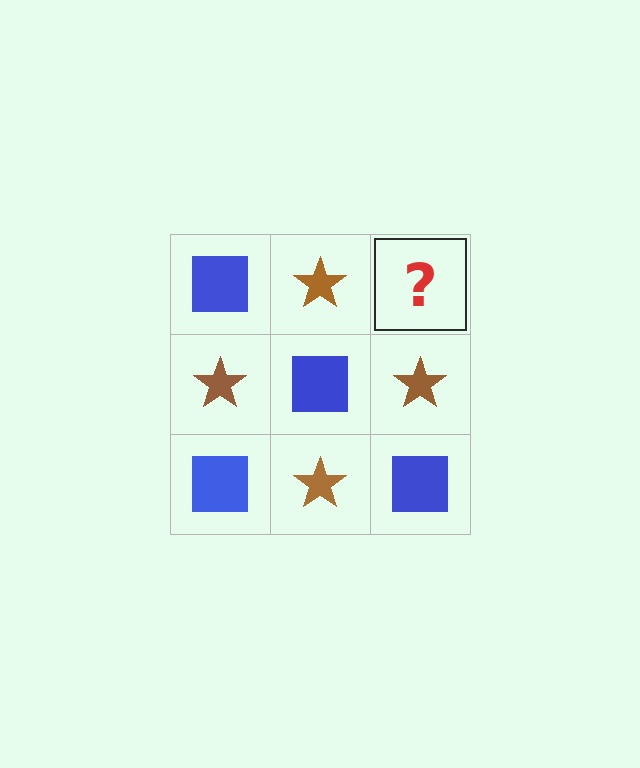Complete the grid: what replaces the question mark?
The question mark should be replaced with a blue square.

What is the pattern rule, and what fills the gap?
The rule is that it alternates blue square and brown star in a checkerboard pattern. The gap should be filled with a blue square.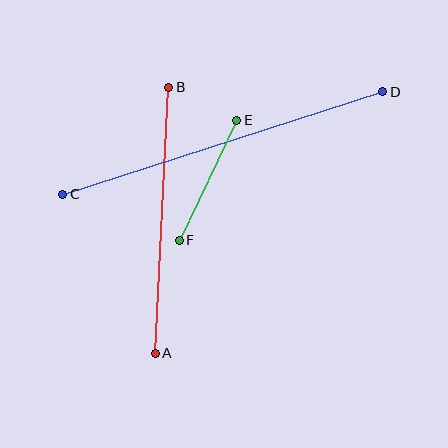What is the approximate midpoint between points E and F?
The midpoint is at approximately (208, 180) pixels.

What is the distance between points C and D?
The distance is approximately 336 pixels.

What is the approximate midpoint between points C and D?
The midpoint is at approximately (223, 143) pixels.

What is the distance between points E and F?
The distance is approximately 133 pixels.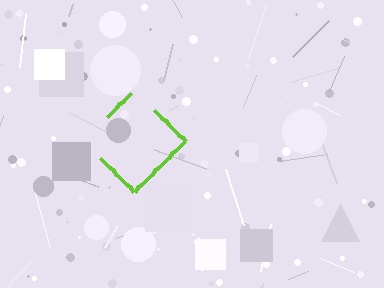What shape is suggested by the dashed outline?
The dashed outline suggests a diamond.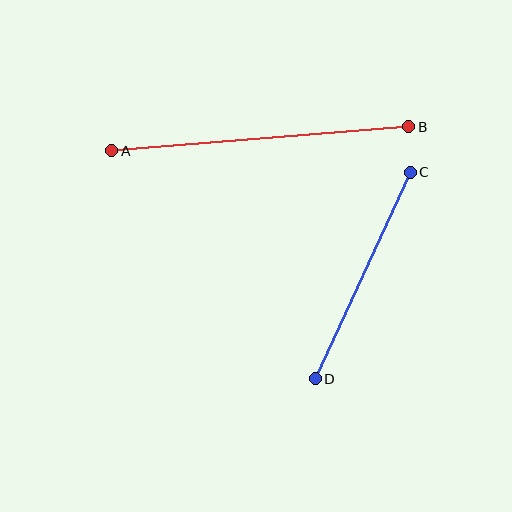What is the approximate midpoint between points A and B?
The midpoint is at approximately (260, 139) pixels.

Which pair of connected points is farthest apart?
Points A and B are farthest apart.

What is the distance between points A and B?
The distance is approximately 298 pixels.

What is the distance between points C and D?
The distance is approximately 227 pixels.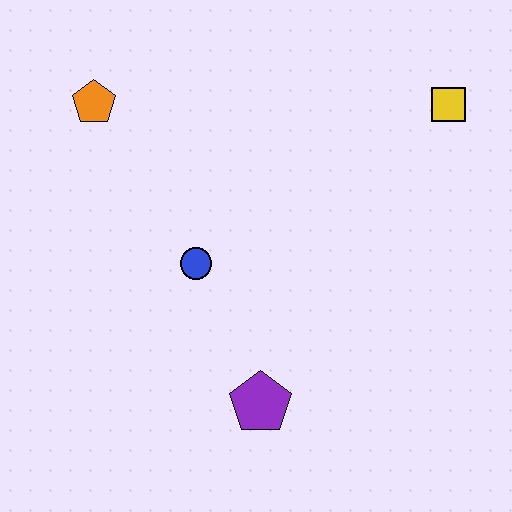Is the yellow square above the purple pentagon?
Yes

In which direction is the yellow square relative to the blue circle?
The yellow square is to the right of the blue circle.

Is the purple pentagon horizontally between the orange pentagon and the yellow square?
Yes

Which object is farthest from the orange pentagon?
The yellow square is farthest from the orange pentagon.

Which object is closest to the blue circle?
The purple pentagon is closest to the blue circle.